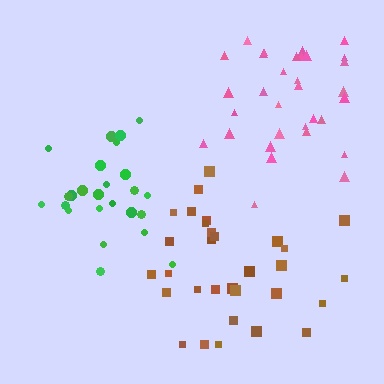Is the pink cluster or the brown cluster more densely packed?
Pink.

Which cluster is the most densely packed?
Green.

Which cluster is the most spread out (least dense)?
Brown.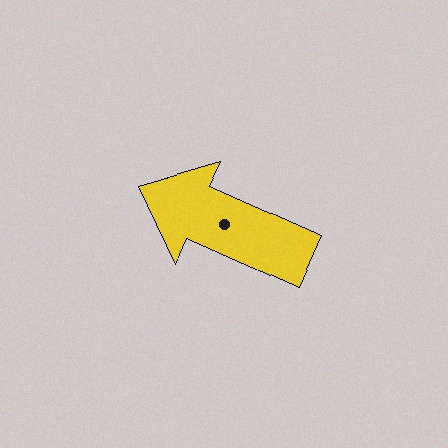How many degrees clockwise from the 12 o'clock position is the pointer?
Approximately 294 degrees.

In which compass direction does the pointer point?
Northwest.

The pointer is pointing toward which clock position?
Roughly 10 o'clock.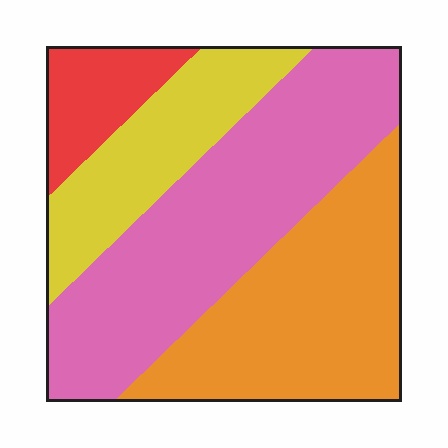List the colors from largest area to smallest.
From largest to smallest: pink, orange, yellow, red.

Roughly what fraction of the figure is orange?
Orange takes up about one third (1/3) of the figure.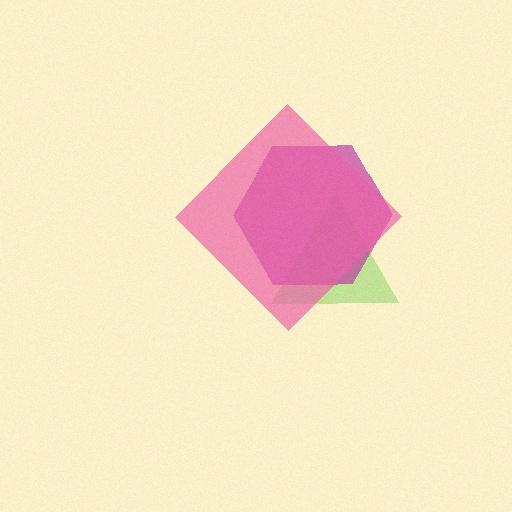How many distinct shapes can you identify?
There are 3 distinct shapes: a lime triangle, a magenta hexagon, a pink diamond.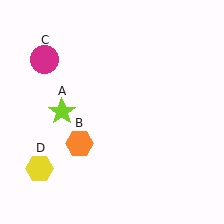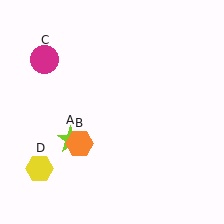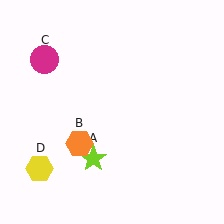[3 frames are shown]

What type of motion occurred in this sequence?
The lime star (object A) rotated counterclockwise around the center of the scene.